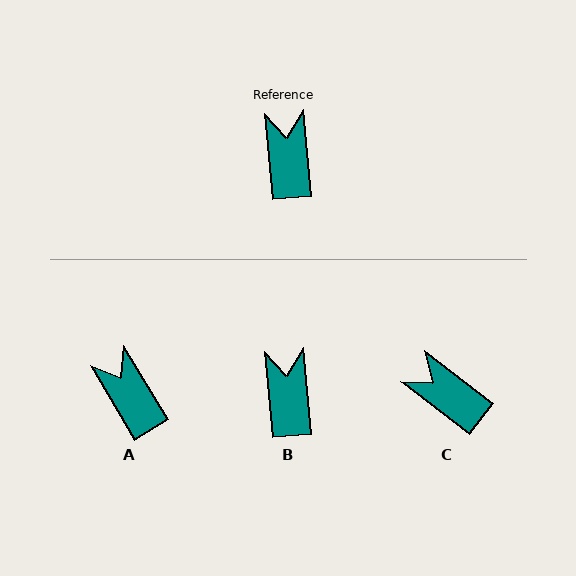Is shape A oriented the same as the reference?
No, it is off by about 25 degrees.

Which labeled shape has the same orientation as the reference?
B.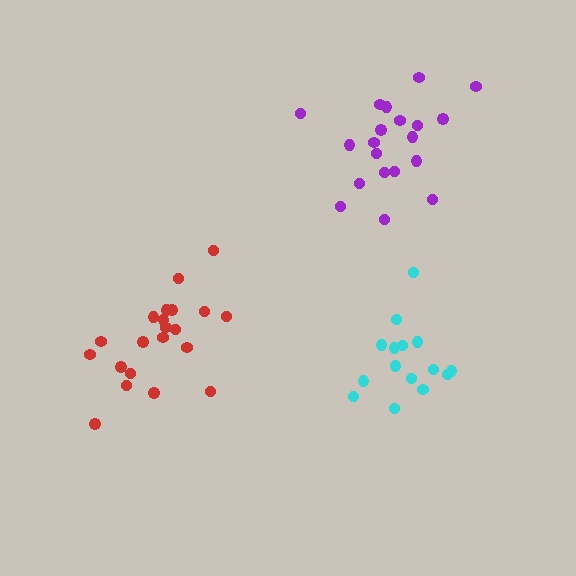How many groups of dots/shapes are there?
There are 3 groups.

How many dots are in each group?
Group 1: 20 dots, Group 2: 21 dots, Group 3: 15 dots (56 total).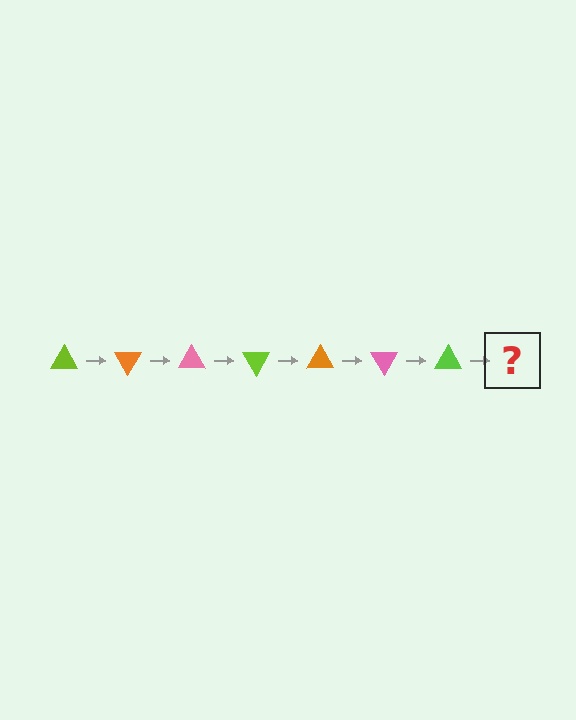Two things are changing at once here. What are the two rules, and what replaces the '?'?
The two rules are that it rotates 60 degrees each step and the color cycles through lime, orange, and pink. The '?' should be an orange triangle, rotated 420 degrees from the start.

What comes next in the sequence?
The next element should be an orange triangle, rotated 420 degrees from the start.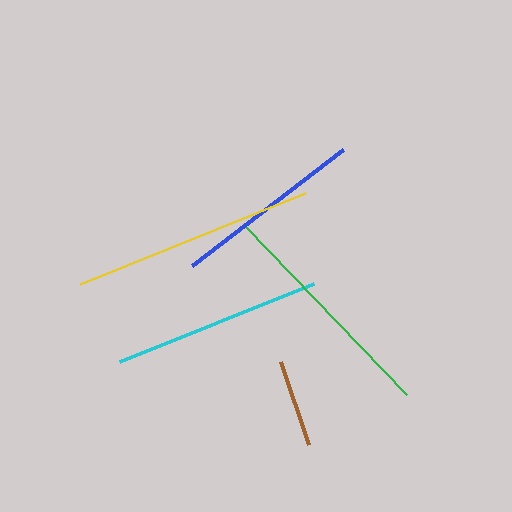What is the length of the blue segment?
The blue segment is approximately 191 pixels long.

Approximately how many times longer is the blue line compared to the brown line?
The blue line is approximately 2.2 times the length of the brown line.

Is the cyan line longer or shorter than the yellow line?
The yellow line is longer than the cyan line.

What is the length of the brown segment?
The brown segment is approximately 88 pixels long.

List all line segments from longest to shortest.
From longest to shortest: yellow, green, cyan, blue, brown.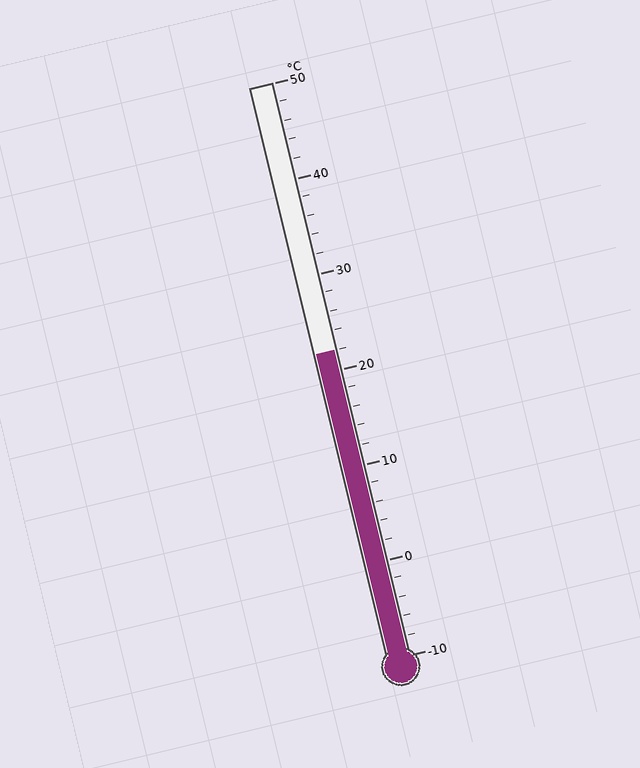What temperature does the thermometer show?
The thermometer shows approximately 22°C.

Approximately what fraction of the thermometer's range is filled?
The thermometer is filled to approximately 55% of its range.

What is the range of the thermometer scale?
The thermometer scale ranges from -10°C to 50°C.